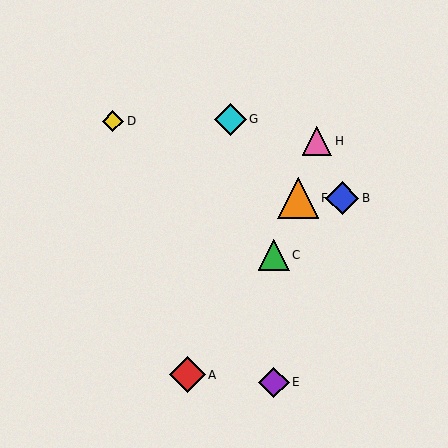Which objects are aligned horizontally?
Objects B, F are aligned horizontally.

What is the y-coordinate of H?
Object H is at y≈141.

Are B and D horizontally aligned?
No, B is at y≈198 and D is at y≈121.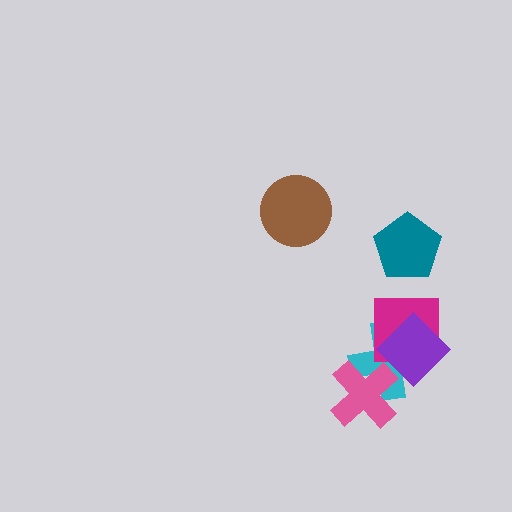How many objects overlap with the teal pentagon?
0 objects overlap with the teal pentagon.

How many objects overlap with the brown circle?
0 objects overlap with the brown circle.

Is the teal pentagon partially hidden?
No, no other shape covers it.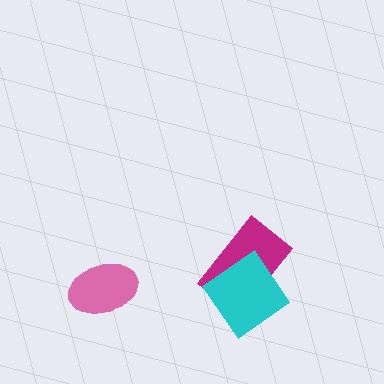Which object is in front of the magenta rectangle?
The cyan diamond is in front of the magenta rectangle.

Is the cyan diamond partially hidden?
No, no other shape covers it.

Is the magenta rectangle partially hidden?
Yes, it is partially covered by another shape.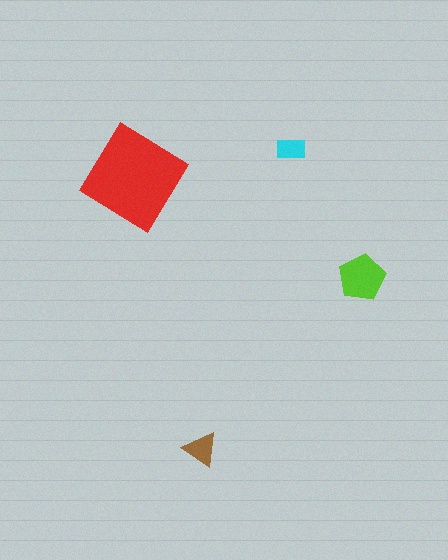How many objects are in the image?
There are 4 objects in the image.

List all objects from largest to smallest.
The red diamond, the lime pentagon, the brown triangle, the cyan rectangle.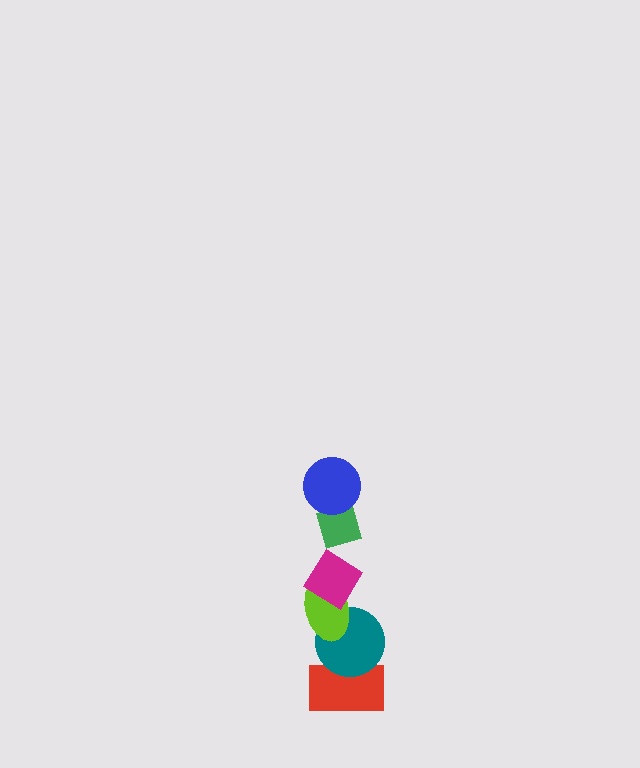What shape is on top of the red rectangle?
The teal circle is on top of the red rectangle.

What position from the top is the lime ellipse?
The lime ellipse is 4th from the top.